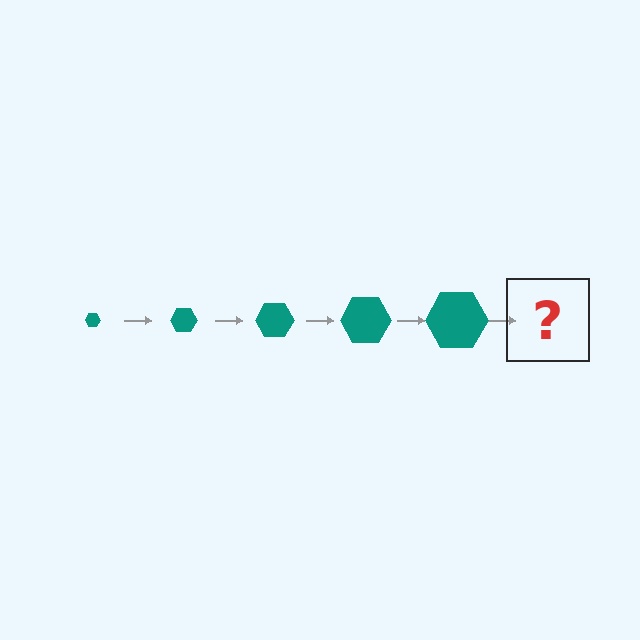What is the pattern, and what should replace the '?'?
The pattern is that the hexagon gets progressively larger each step. The '?' should be a teal hexagon, larger than the previous one.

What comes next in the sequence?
The next element should be a teal hexagon, larger than the previous one.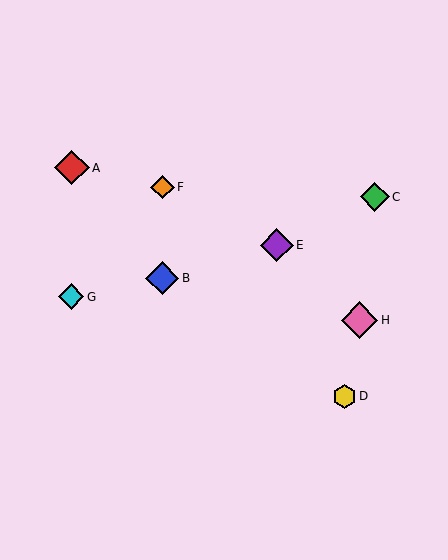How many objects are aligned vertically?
2 objects (B, F) are aligned vertically.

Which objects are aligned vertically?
Objects B, F are aligned vertically.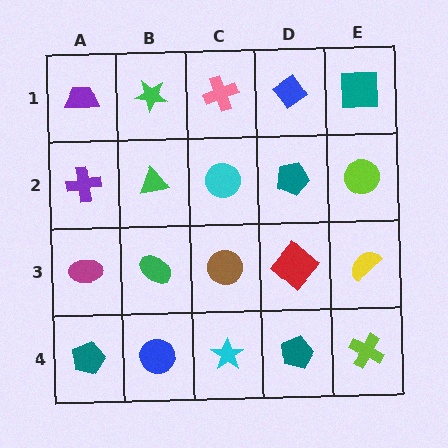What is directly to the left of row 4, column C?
A blue circle.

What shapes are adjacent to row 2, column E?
A teal square (row 1, column E), a yellow semicircle (row 3, column E), a teal pentagon (row 2, column D).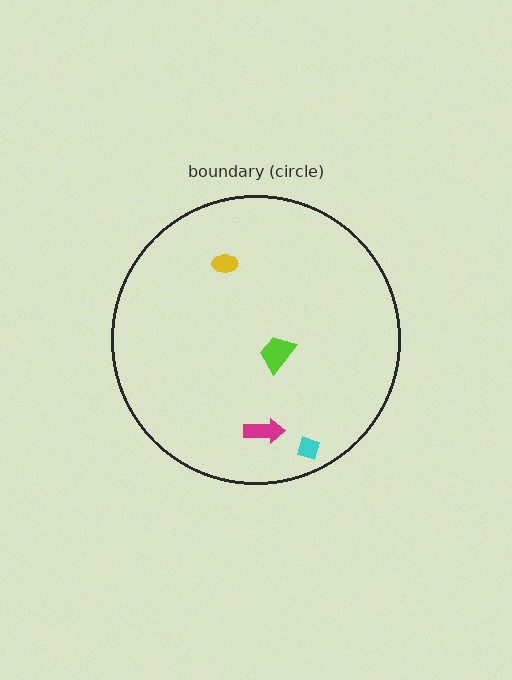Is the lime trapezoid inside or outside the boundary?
Inside.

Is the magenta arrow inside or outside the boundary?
Inside.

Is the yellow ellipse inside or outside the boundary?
Inside.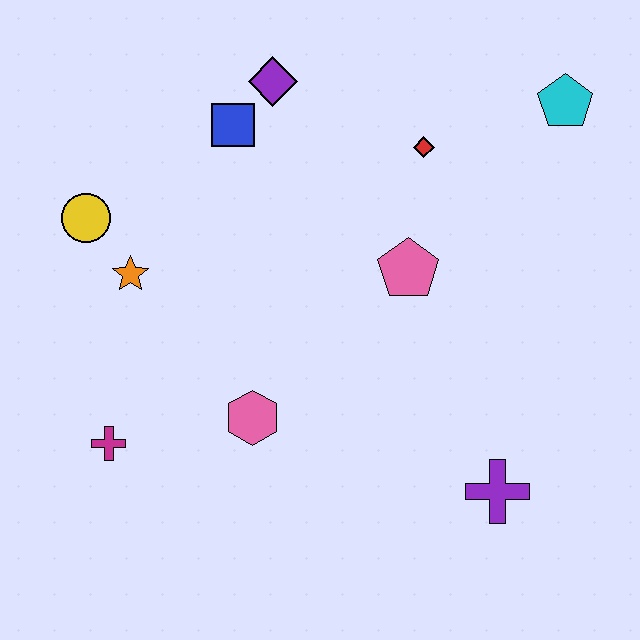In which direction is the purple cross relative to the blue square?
The purple cross is below the blue square.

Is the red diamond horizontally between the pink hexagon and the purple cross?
Yes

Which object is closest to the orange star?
The yellow circle is closest to the orange star.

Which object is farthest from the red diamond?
The magenta cross is farthest from the red diamond.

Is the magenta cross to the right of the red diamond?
No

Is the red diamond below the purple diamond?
Yes